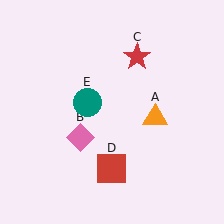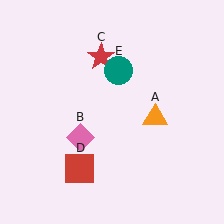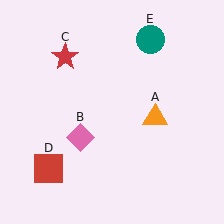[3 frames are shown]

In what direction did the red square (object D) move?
The red square (object D) moved left.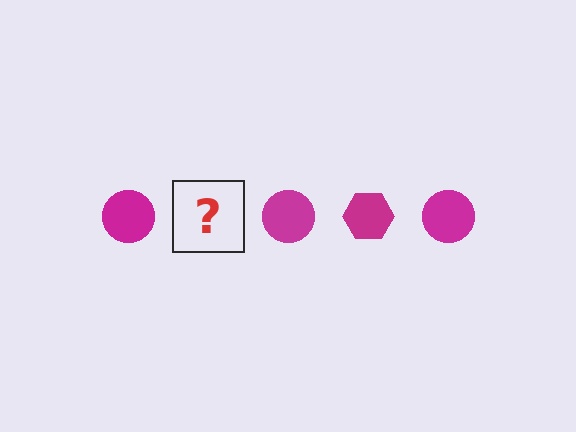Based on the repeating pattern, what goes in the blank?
The blank should be a magenta hexagon.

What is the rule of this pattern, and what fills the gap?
The rule is that the pattern cycles through circle, hexagon shapes in magenta. The gap should be filled with a magenta hexagon.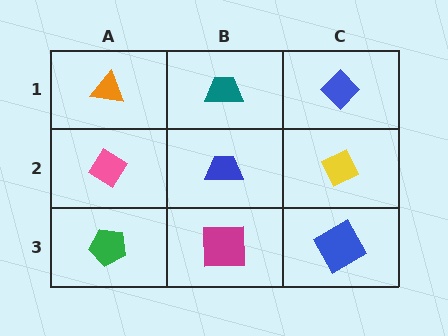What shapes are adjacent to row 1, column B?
A blue trapezoid (row 2, column B), an orange triangle (row 1, column A), a blue diamond (row 1, column C).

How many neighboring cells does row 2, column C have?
3.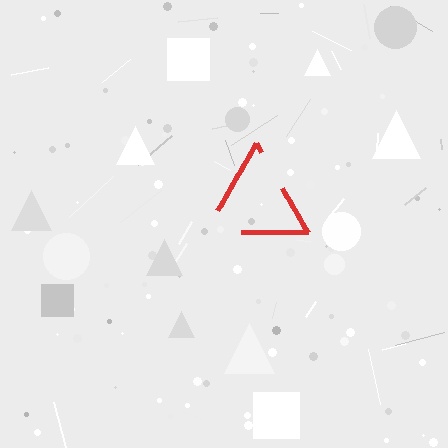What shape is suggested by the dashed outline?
The dashed outline suggests a triangle.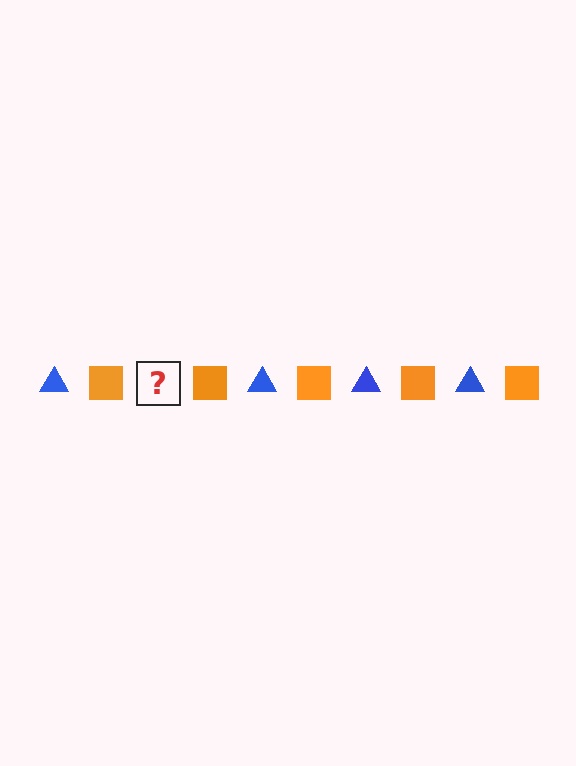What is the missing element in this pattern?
The missing element is a blue triangle.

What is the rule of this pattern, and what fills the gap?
The rule is that the pattern alternates between blue triangle and orange square. The gap should be filled with a blue triangle.